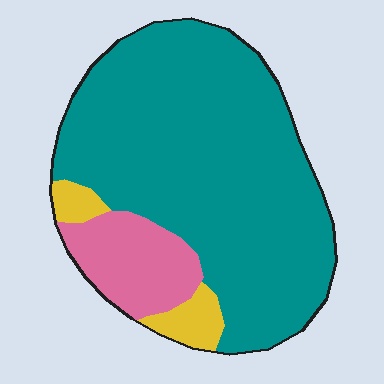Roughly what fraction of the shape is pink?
Pink covers 14% of the shape.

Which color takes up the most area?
Teal, at roughly 80%.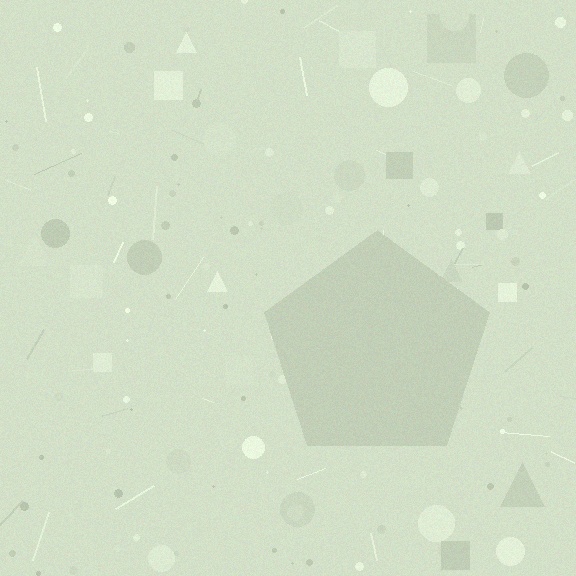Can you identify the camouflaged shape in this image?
The camouflaged shape is a pentagon.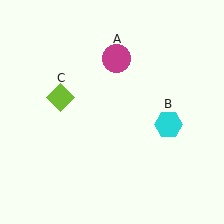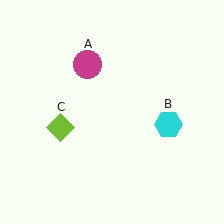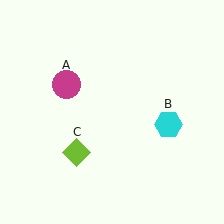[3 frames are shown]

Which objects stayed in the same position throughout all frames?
Cyan hexagon (object B) remained stationary.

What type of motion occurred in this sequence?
The magenta circle (object A), lime diamond (object C) rotated counterclockwise around the center of the scene.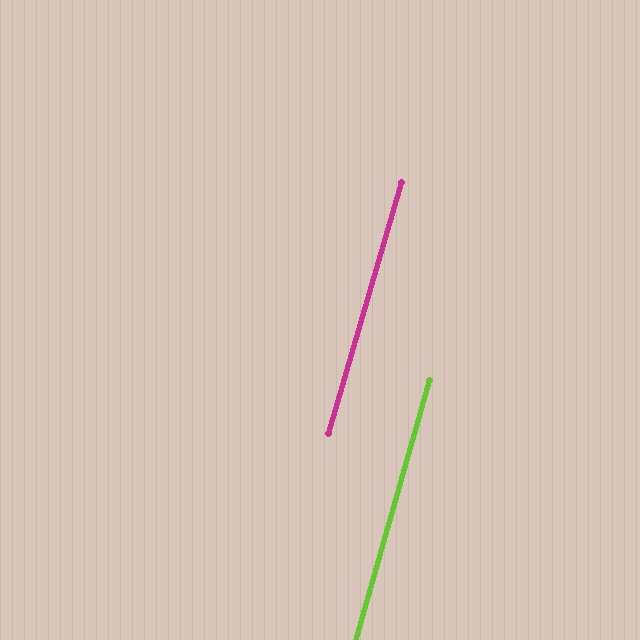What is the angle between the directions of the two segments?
Approximately 0 degrees.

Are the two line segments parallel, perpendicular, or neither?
Parallel — their directions differ by only 0.4°.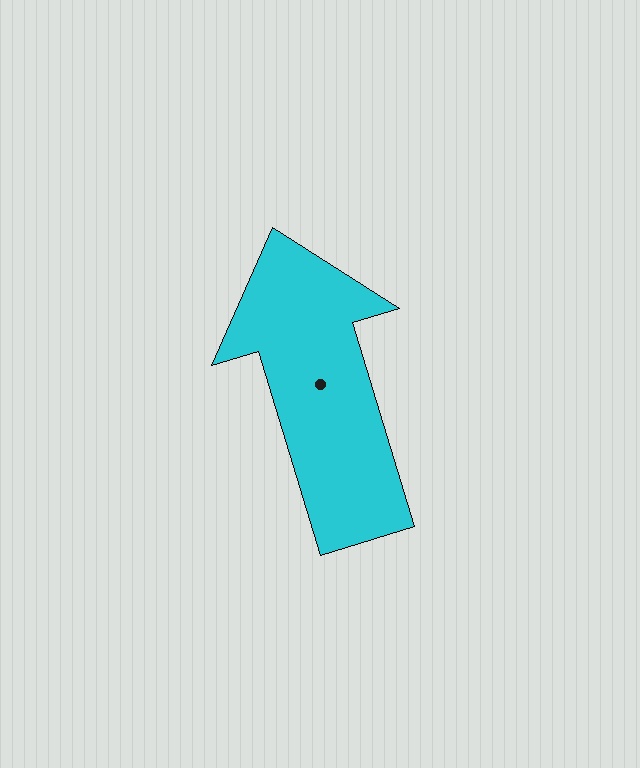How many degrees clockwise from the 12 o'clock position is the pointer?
Approximately 343 degrees.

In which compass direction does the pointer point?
North.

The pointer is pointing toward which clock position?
Roughly 11 o'clock.